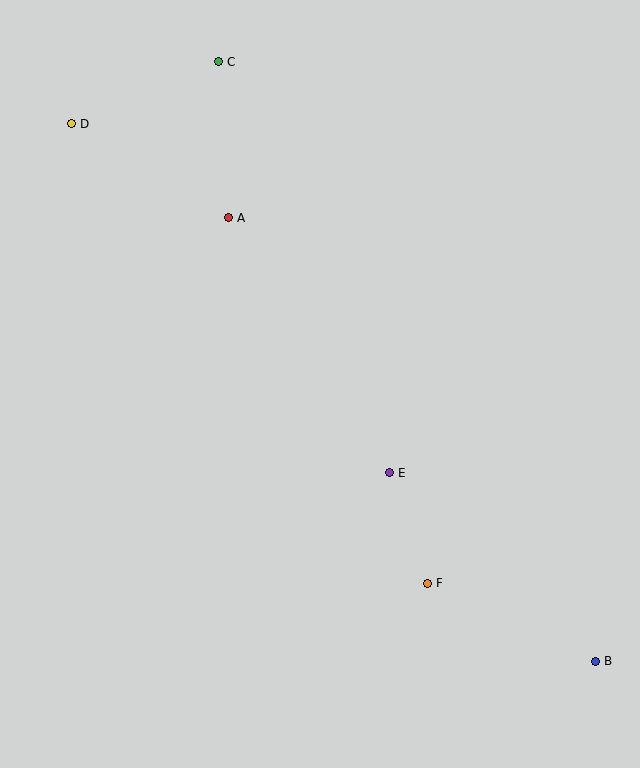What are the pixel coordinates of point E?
Point E is at (389, 473).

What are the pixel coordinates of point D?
Point D is at (71, 124).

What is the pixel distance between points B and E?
The distance between B and E is 279 pixels.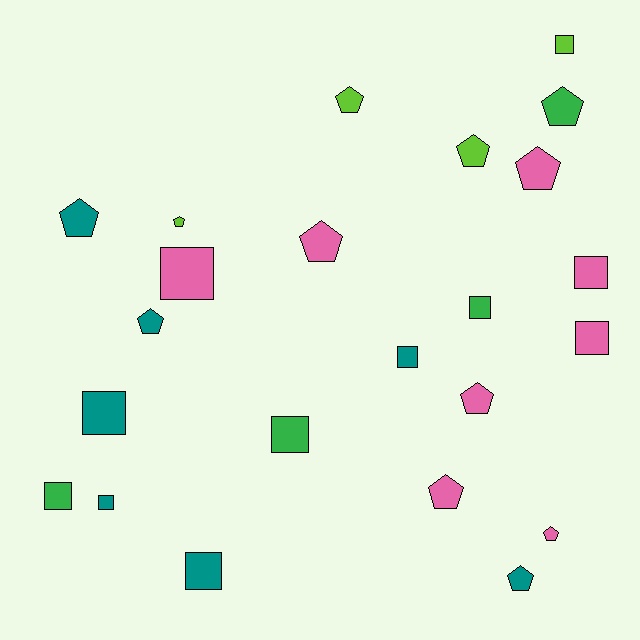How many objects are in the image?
There are 23 objects.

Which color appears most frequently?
Pink, with 8 objects.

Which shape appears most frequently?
Pentagon, with 12 objects.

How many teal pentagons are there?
There are 3 teal pentagons.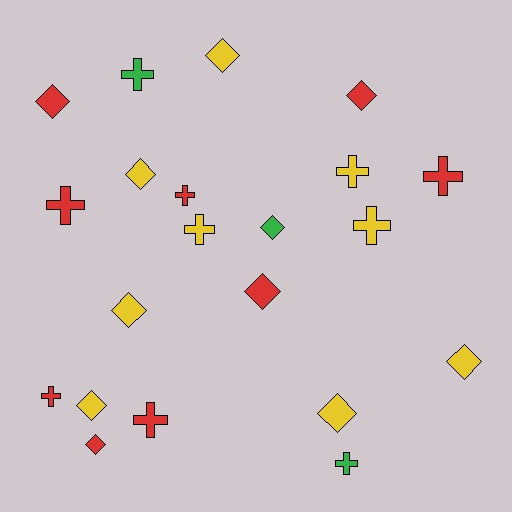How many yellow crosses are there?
There are 3 yellow crosses.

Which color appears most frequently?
Yellow, with 9 objects.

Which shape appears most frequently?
Diamond, with 11 objects.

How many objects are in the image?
There are 21 objects.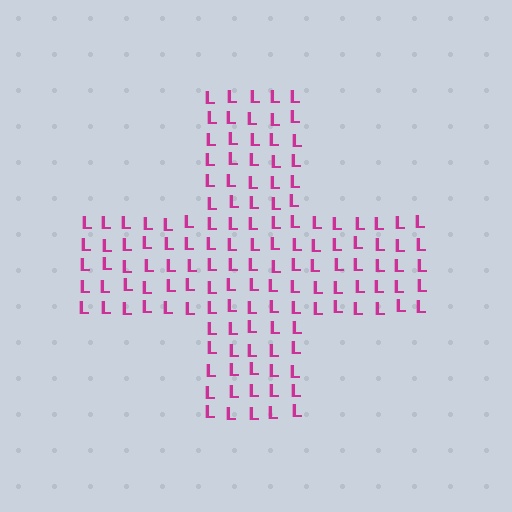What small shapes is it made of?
It is made of small letter L's.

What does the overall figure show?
The overall figure shows a cross.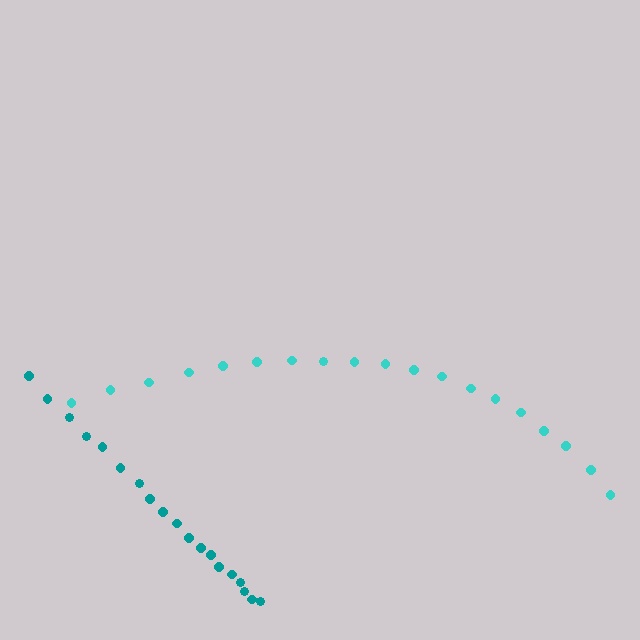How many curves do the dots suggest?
There are 2 distinct paths.